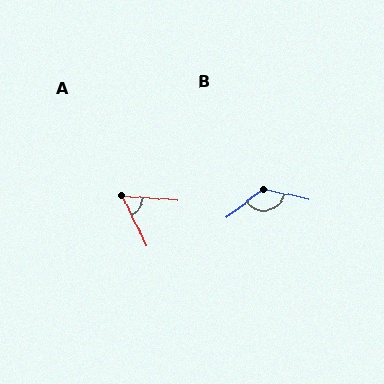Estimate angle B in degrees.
Approximately 130 degrees.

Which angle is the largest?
B, at approximately 130 degrees.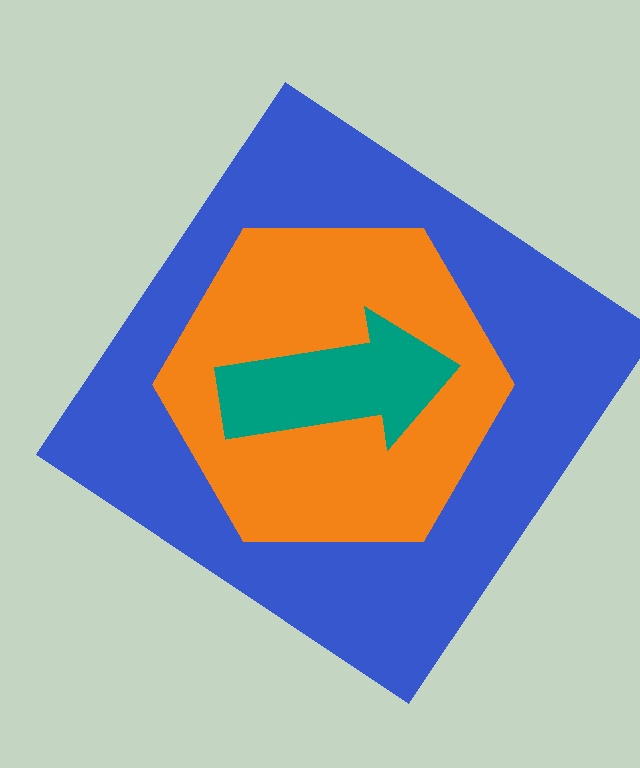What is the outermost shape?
The blue diamond.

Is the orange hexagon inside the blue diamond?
Yes.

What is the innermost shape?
The teal arrow.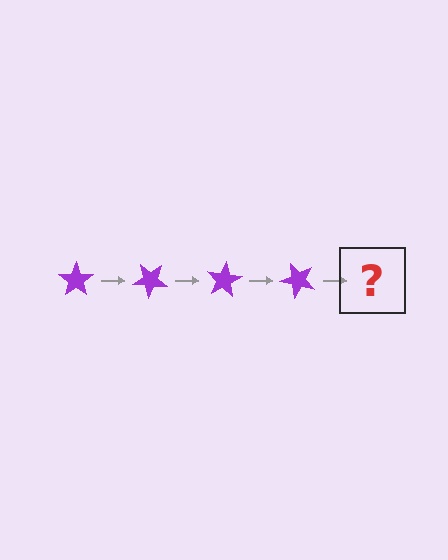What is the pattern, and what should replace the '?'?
The pattern is that the star rotates 40 degrees each step. The '?' should be a purple star rotated 160 degrees.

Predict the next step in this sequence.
The next step is a purple star rotated 160 degrees.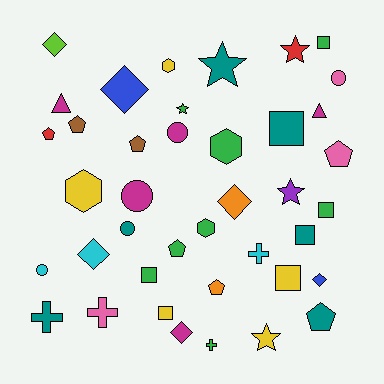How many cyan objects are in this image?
There are 3 cyan objects.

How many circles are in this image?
There are 5 circles.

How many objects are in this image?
There are 40 objects.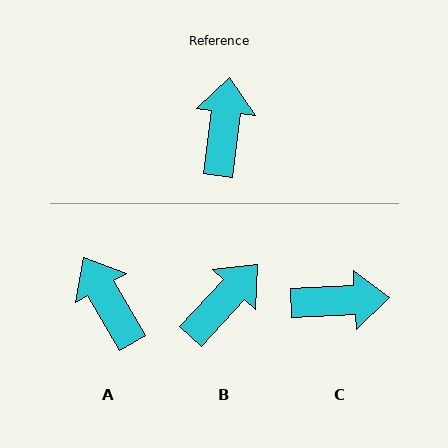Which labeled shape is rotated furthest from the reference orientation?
C, about 80 degrees away.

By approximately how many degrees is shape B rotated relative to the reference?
Approximately 36 degrees clockwise.